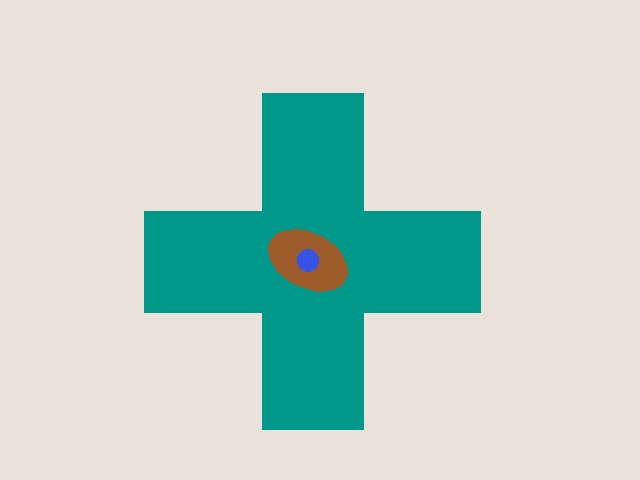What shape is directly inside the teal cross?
The brown ellipse.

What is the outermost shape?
The teal cross.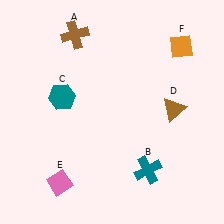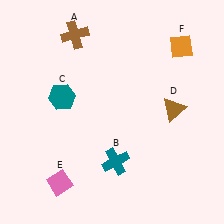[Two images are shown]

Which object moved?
The teal cross (B) moved left.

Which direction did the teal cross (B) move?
The teal cross (B) moved left.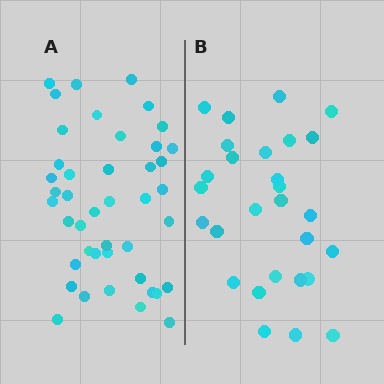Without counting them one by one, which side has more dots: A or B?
Region A (the left region) has more dots.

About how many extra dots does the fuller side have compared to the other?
Region A has approximately 15 more dots than region B.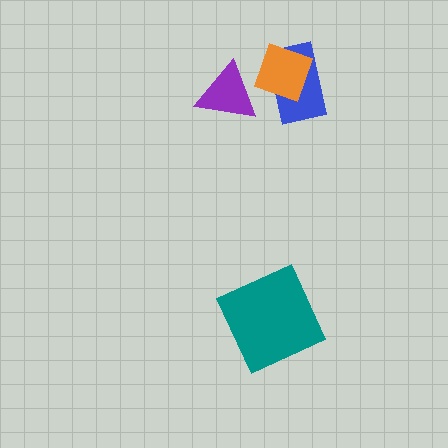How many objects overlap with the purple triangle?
1 object overlaps with the purple triangle.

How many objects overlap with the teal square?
0 objects overlap with the teal square.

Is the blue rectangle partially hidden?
Yes, it is partially covered by another shape.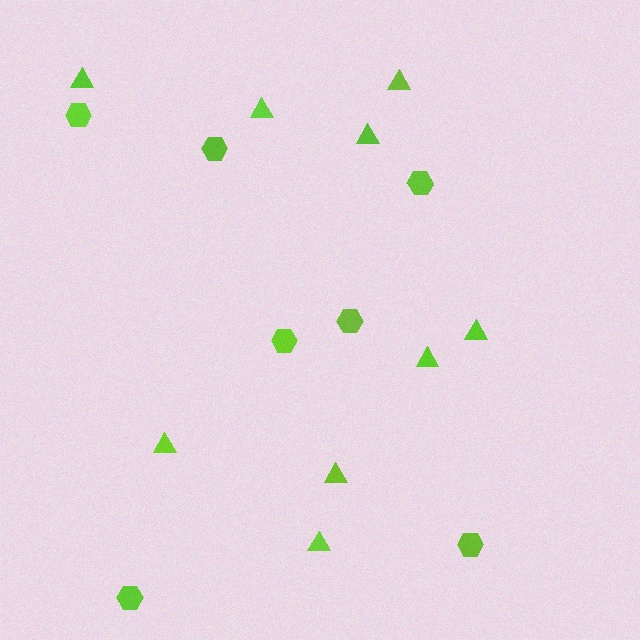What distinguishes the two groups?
There are 2 groups: one group of triangles (9) and one group of hexagons (7).